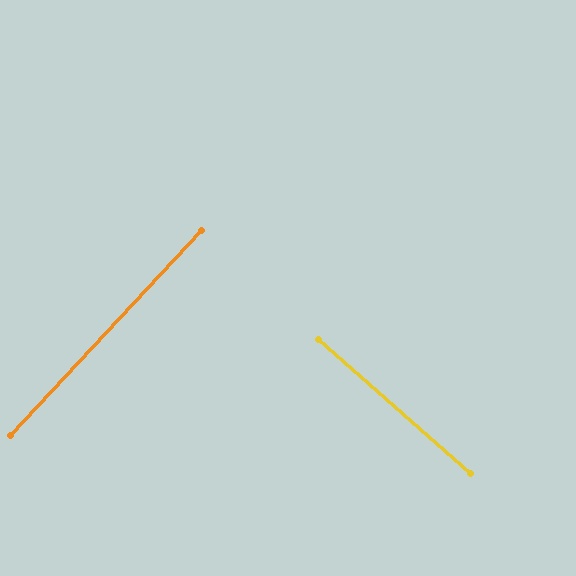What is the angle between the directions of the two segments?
Approximately 89 degrees.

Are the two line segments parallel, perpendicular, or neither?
Perpendicular — they meet at approximately 89°.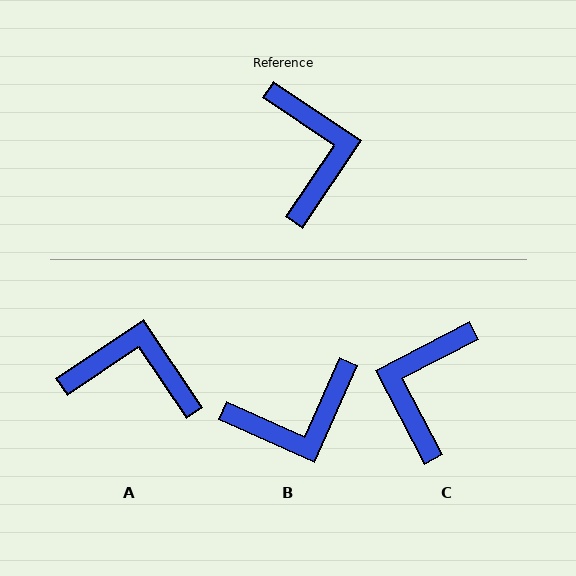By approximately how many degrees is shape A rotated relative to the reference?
Approximately 68 degrees counter-clockwise.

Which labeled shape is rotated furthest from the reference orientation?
C, about 151 degrees away.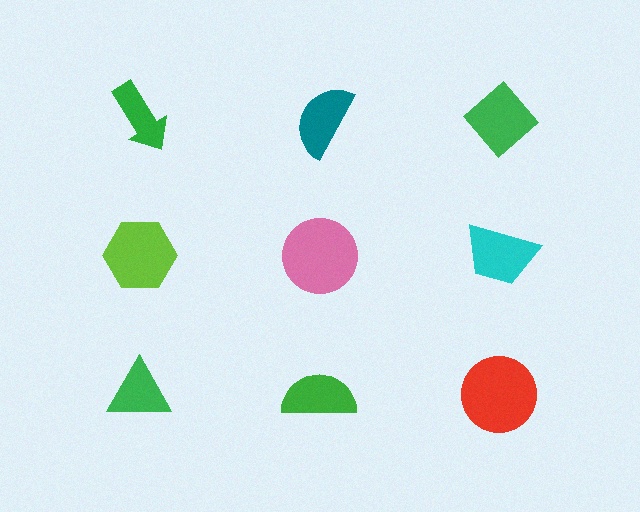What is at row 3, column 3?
A red circle.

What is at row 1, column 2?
A teal semicircle.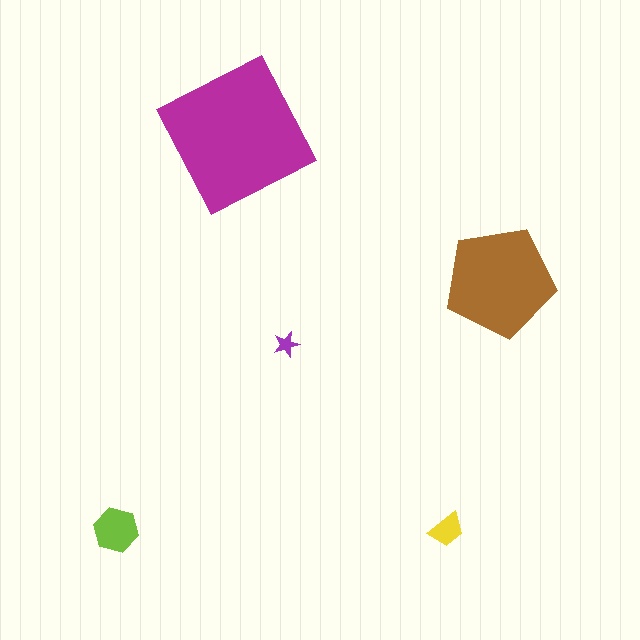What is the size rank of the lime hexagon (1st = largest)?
3rd.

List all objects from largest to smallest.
The magenta square, the brown pentagon, the lime hexagon, the yellow trapezoid, the purple star.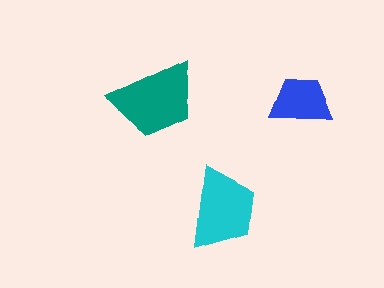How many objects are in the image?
There are 3 objects in the image.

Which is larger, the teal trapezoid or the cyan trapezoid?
The teal one.